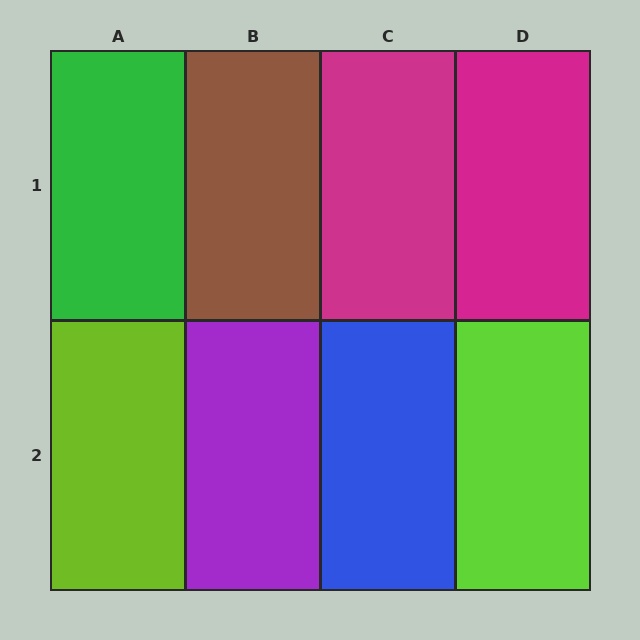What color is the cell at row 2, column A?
Lime.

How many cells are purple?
1 cell is purple.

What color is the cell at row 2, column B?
Purple.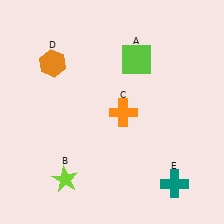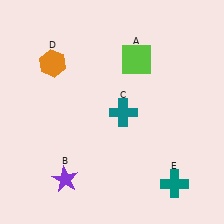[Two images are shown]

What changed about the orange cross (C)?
In Image 1, C is orange. In Image 2, it changed to teal.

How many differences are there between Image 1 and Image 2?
There are 2 differences between the two images.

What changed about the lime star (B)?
In Image 1, B is lime. In Image 2, it changed to purple.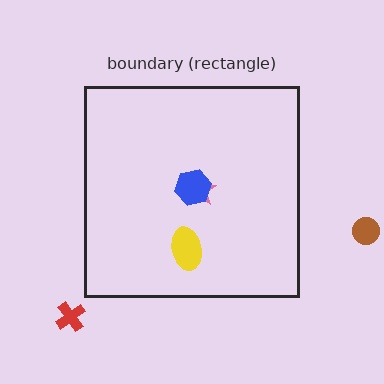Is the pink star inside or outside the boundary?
Inside.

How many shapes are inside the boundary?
3 inside, 2 outside.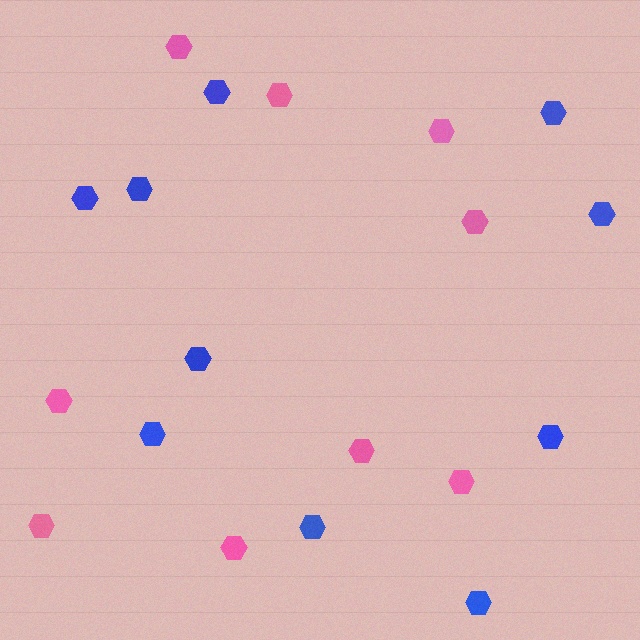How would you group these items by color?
There are 2 groups: one group of pink hexagons (9) and one group of blue hexagons (10).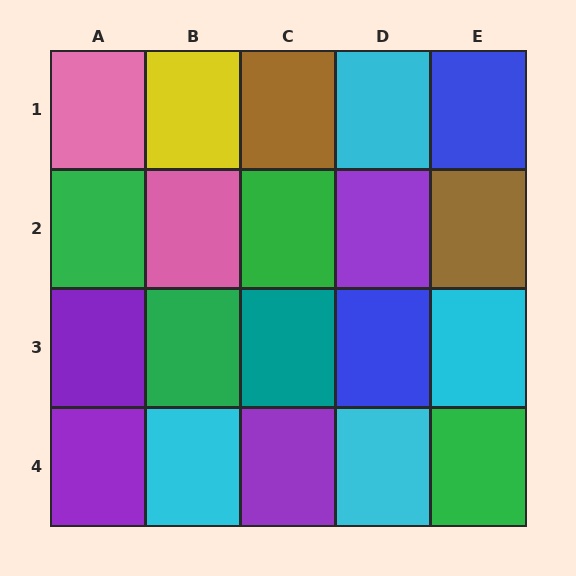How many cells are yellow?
1 cell is yellow.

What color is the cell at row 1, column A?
Pink.